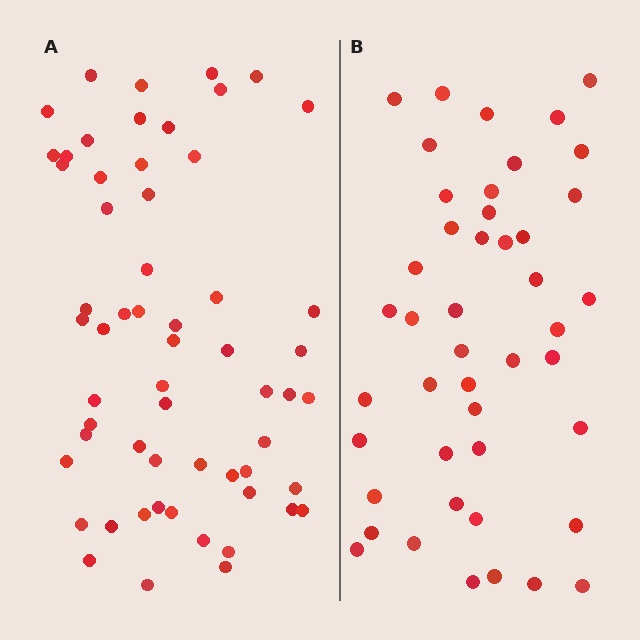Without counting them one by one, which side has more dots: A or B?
Region A (the left region) has more dots.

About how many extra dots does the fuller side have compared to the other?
Region A has approximately 15 more dots than region B.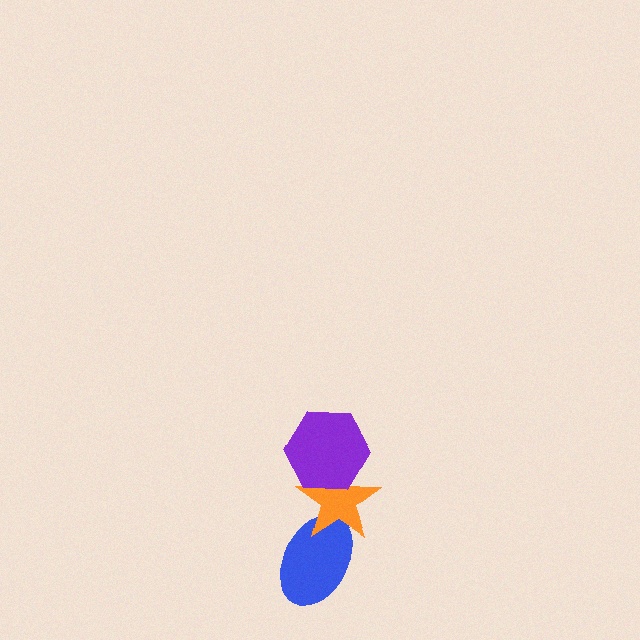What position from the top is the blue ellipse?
The blue ellipse is 3rd from the top.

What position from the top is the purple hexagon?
The purple hexagon is 1st from the top.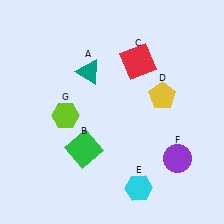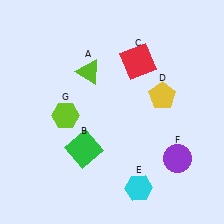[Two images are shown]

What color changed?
The triangle (A) changed from teal in Image 1 to lime in Image 2.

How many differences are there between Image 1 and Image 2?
There is 1 difference between the two images.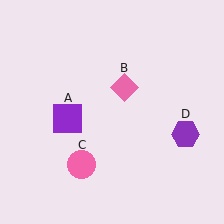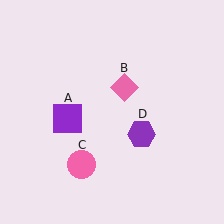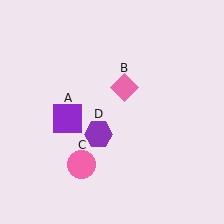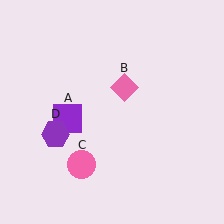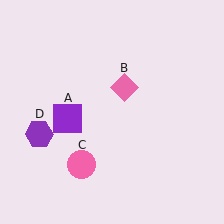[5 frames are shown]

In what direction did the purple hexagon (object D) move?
The purple hexagon (object D) moved left.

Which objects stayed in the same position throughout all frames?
Purple square (object A) and pink diamond (object B) and pink circle (object C) remained stationary.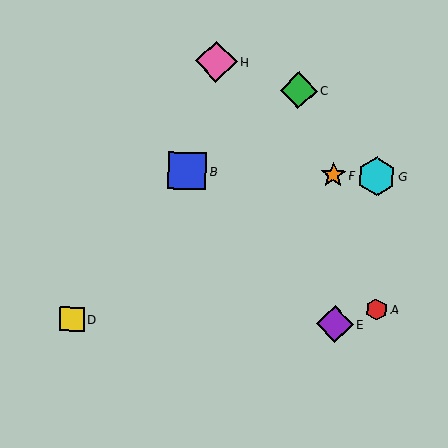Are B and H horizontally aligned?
No, B is at y≈171 and H is at y≈62.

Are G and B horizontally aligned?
Yes, both are at y≈176.